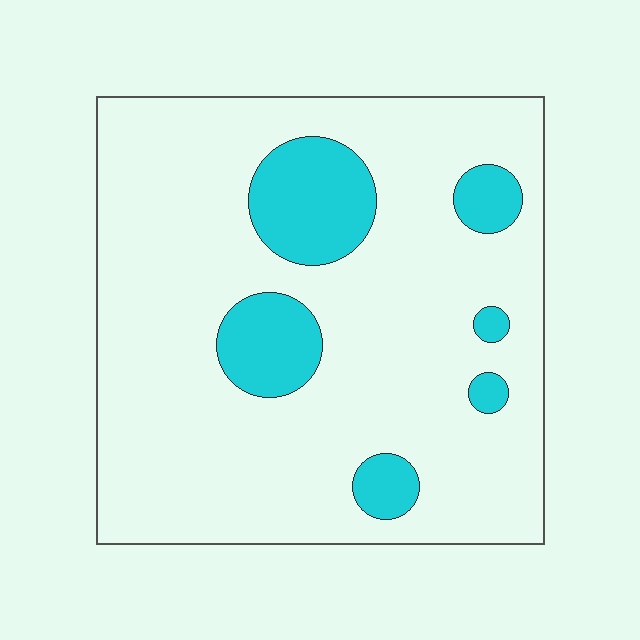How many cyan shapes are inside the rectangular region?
6.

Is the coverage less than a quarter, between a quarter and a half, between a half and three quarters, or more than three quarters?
Less than a quarter.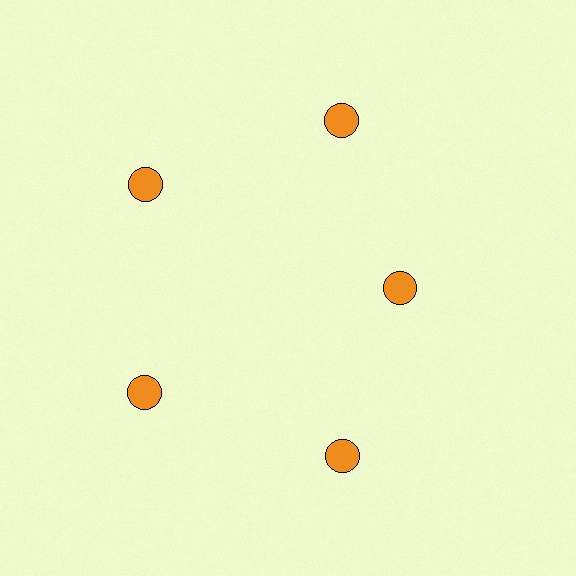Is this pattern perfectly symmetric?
No. The 5 orange circles are arranged in a ring, but one element near the 3 o'clock position is pulled inward toward the center, breaking the 5-fold rotational symmetry.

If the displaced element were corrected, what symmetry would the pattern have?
It would have 5-fold rotational symmetry — the pattern would map onto itself every 72 degrees.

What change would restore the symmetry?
The symmetry would be restored by moving it outward, back onto the ring so that all 5 circles sit at equal angles and equal distance from the center.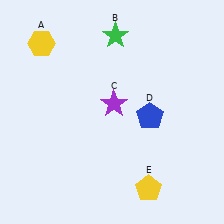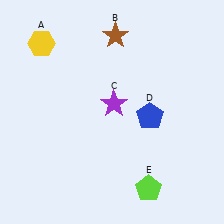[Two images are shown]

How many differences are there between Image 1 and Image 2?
There are 2 differences between the two images.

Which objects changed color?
B changed from green to brown. E changed from yellow to lime.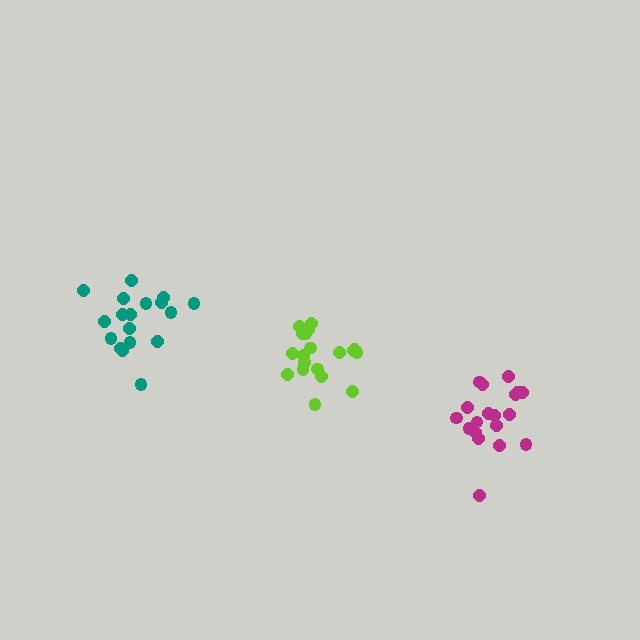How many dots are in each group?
Group 1: 19 dots, Group 2: 18 dots, Group 3: 19 dots (56 total).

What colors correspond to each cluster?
The clusters are colored: magenta, teal, lime.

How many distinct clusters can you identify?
There are 3 distinct clusters.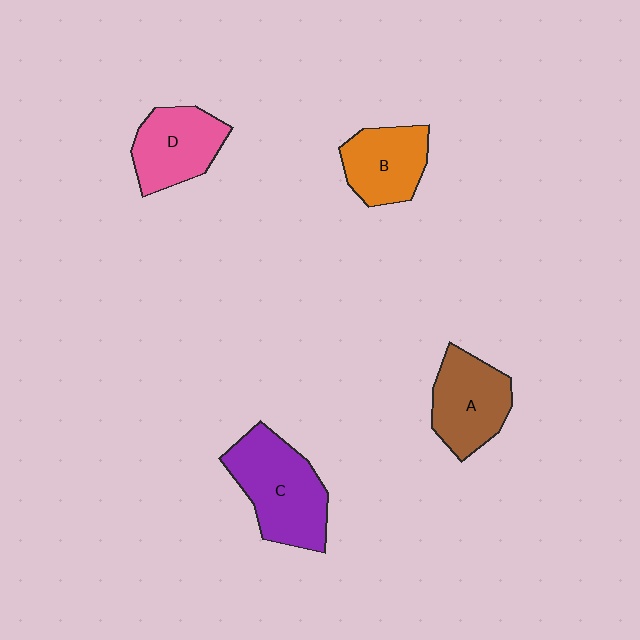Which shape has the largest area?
Shape C (purple).